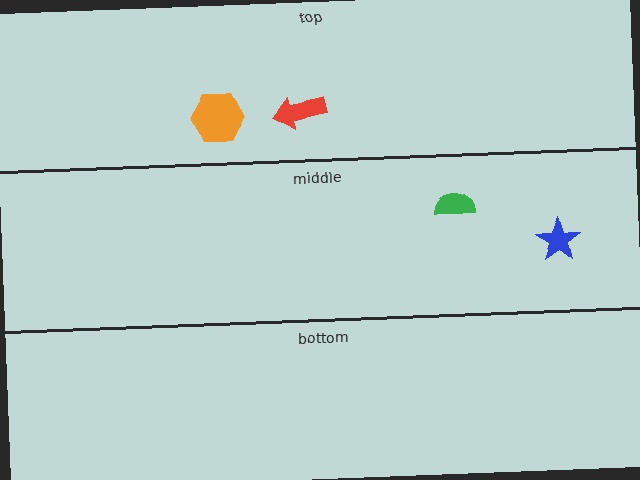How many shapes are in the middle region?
2.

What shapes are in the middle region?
The green semicircle, the blue star.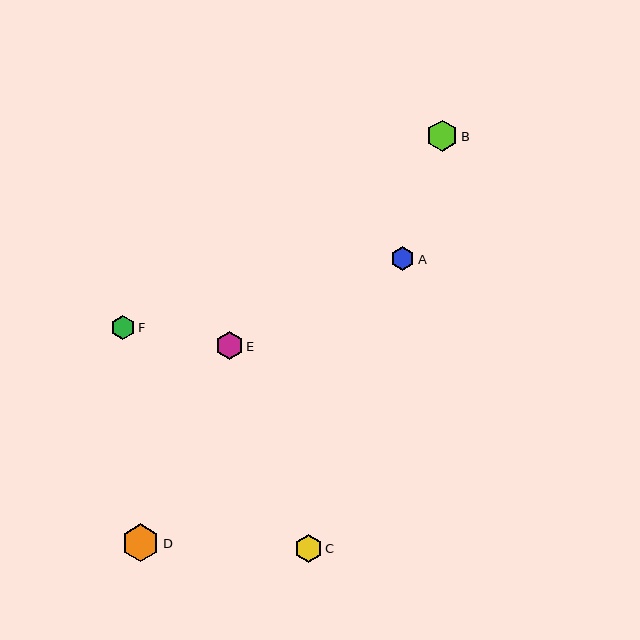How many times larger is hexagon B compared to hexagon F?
Hexagon B is approximately 1.3 times the size of hexagon F.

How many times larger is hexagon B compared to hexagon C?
Hexagon B is approximately 1.1 times the size of hexagon C.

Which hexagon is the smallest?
Hexagon A is the smallest with a size of approximately 23 pixels.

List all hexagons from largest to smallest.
From largest to smallest: D, B, C, E, F, A.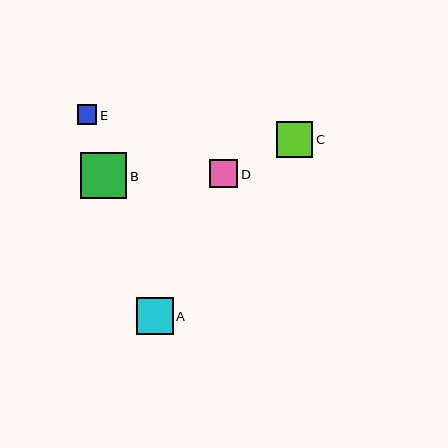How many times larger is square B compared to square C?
Square B is approximately 1.3 times the size of square C.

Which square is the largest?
Square B is the largest with a size of approximately 46 pixels.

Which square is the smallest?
Square E is the smallest with a size of approximately 20 pixels.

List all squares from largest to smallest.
From largest to smallest: B, A, C, D, E.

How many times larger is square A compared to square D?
Square A is approximately 1.3 times the size of square D.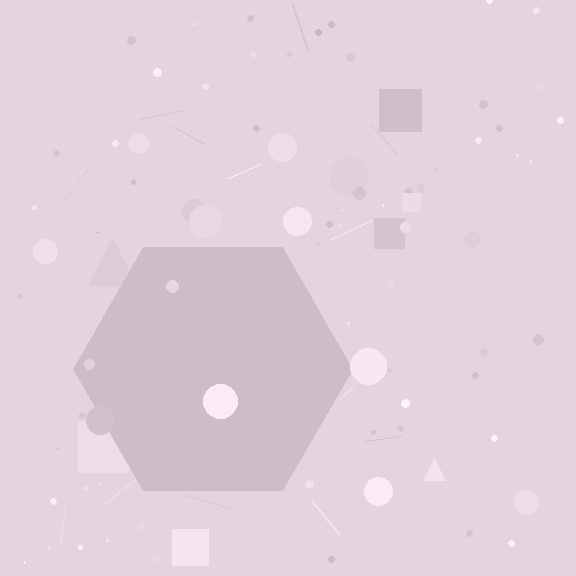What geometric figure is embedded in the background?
A hexagon is embedded in the background.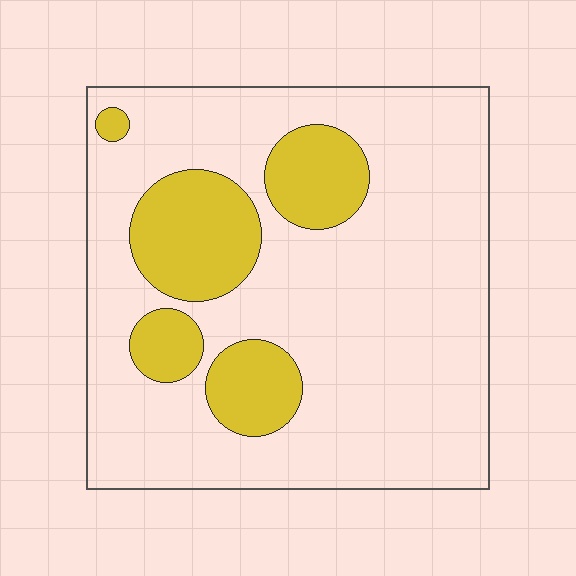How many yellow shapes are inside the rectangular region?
5.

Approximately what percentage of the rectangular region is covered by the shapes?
Approximately 20%.